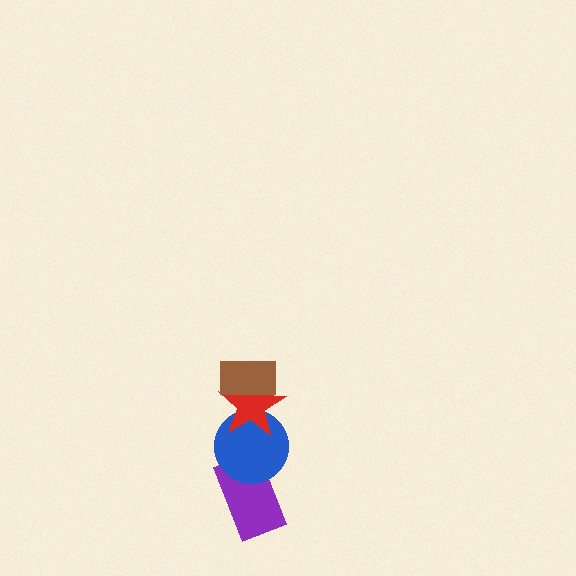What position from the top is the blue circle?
The blue circle is 3rd from the top.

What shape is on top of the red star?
The brown rectangle is on top of the red star.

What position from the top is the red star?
The red star is 2nd from the top.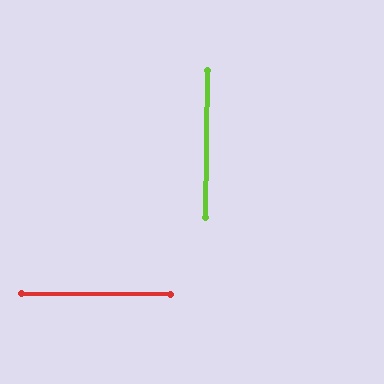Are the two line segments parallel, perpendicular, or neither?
Perpendicular — they meet at approximately 89°.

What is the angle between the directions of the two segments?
Approximately 89 degrees.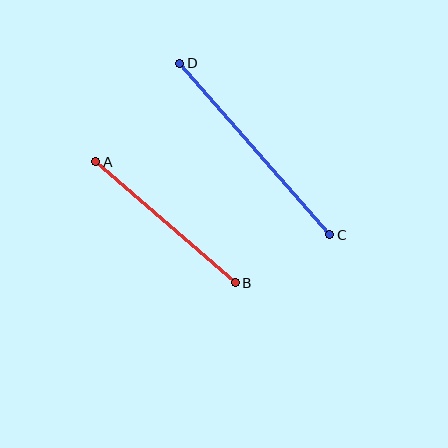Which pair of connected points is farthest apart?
Points C and D are farthest apart.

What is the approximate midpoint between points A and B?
The midpoint is at approximately (166, 222) pixels.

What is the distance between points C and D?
The distance is approximately 228 pixels.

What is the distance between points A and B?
The distance is approximately 185 pixels.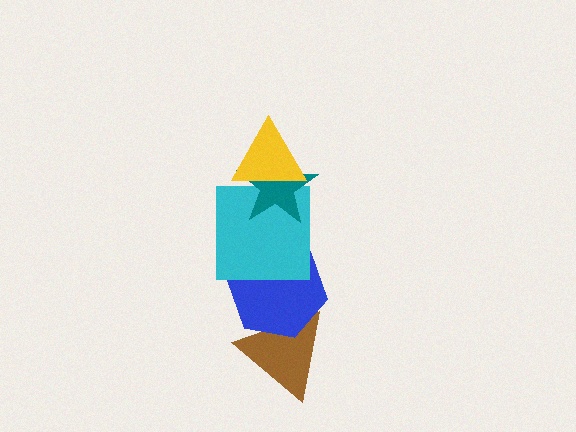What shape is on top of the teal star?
The yellow triangle is on top of the teal star.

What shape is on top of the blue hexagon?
The cyan square is on top of the blue hexagon.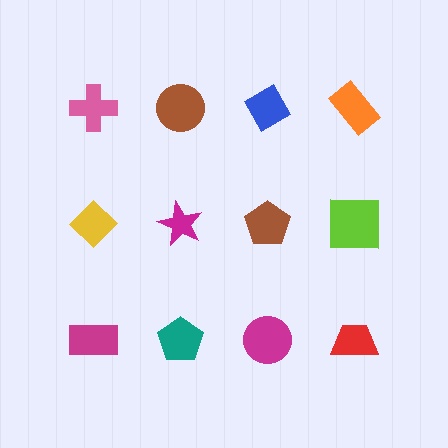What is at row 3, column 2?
A teal pentagon.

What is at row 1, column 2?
A brown circle.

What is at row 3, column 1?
A magenta rectangle.